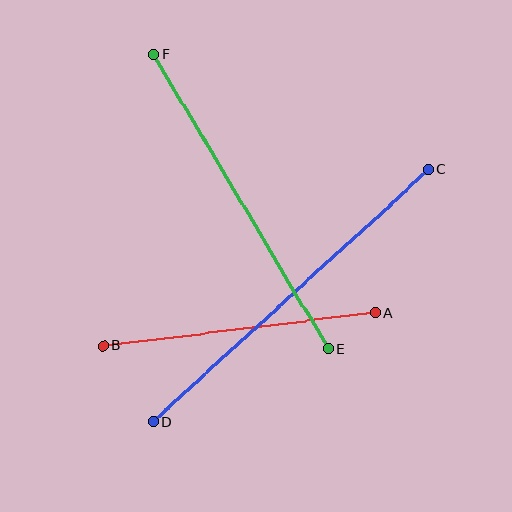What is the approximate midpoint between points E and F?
The midpoint is at approximately (241, 202) pixels.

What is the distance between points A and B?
The distance is approximately 274 pixels.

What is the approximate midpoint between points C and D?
The midpoint is at approximately (291, 296) pixels.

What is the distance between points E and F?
The distance is approximately 342 pixels.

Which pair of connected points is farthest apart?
Points C and D are farthest apart.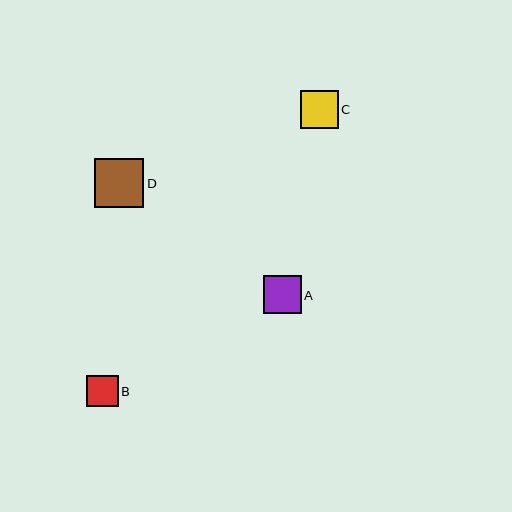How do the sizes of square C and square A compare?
Square C and square A are approximately the same size.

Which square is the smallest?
Square B is the smallest with a size of approximately 32 pixels.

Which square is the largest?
Square D is the largest with a size of approximately 49 pixels.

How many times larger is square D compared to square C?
Square D is approximately 1.3 times the size of square C.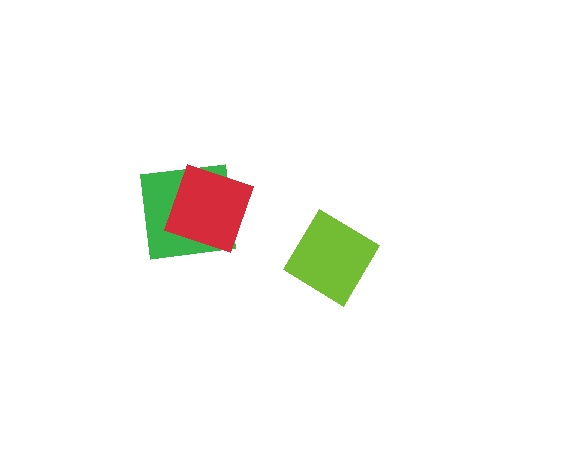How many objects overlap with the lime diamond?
0 objects overlap with the lime diamond.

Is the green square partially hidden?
Yes, it is partially covered by another shape.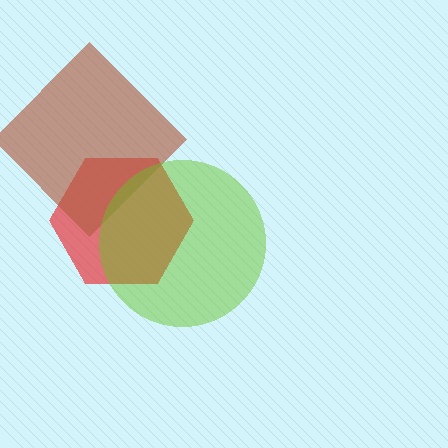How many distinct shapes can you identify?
There are 3 distinct shapes: a red hexagon, a brown diamond, a lime circle.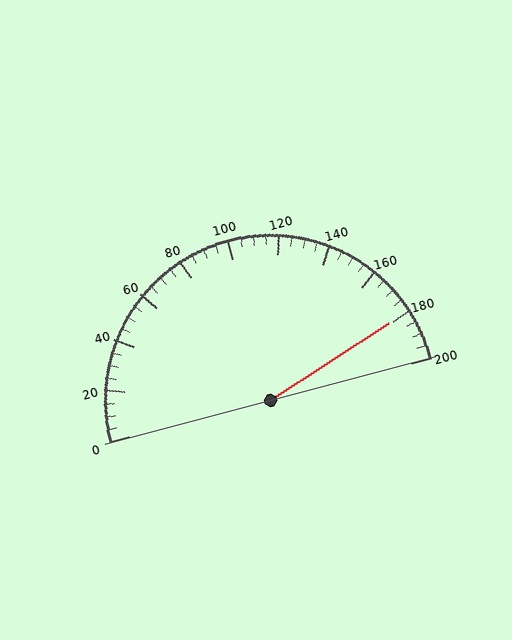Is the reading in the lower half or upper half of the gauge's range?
The reading is in the upper half of the range (0 to 200).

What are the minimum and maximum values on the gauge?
The gauge ranges from 0 to 200.